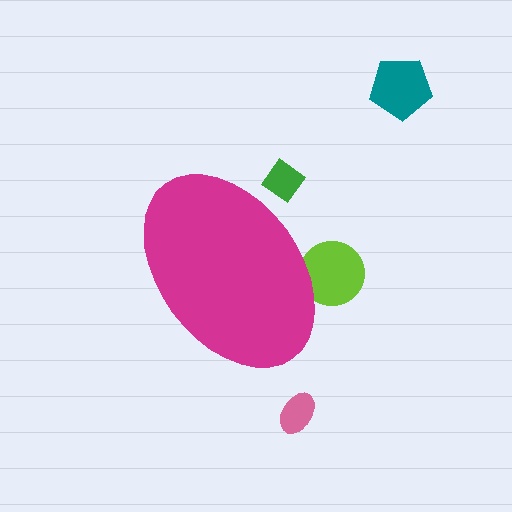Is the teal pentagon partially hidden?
No, the teal pentagon is fully visible.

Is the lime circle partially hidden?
Yes, the lime circle is partially hidden behind the magenta ellipse.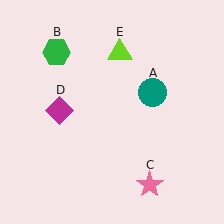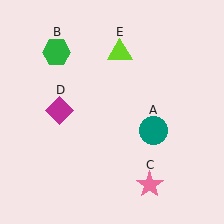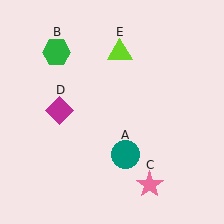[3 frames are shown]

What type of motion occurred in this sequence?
The teal circle (object A) rotated clockwise around the center of the scene.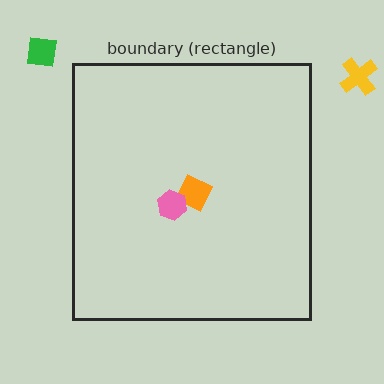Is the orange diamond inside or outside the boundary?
Inside.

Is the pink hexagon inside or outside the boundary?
Inside.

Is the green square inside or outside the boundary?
Outside.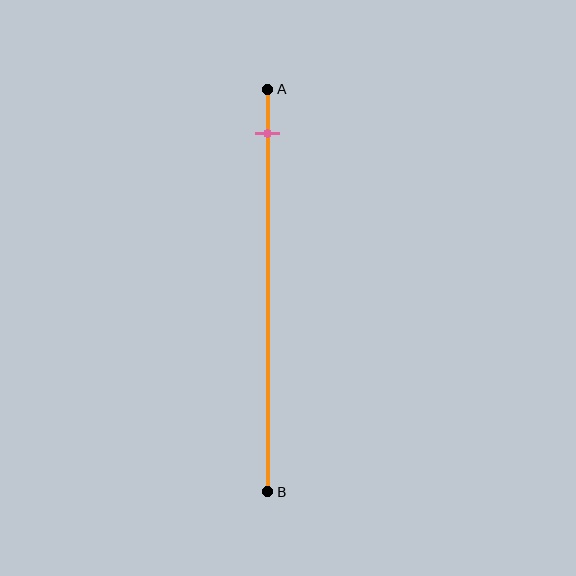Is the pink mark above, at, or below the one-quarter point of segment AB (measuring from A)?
The pink mark is above the one-quarter point of segment AB.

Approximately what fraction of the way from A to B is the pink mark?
The pink mark is approximately 10% of the way from A to B.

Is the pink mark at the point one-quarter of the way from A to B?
No, the mark is at about 10% from A, not at the 25% one-quarter point.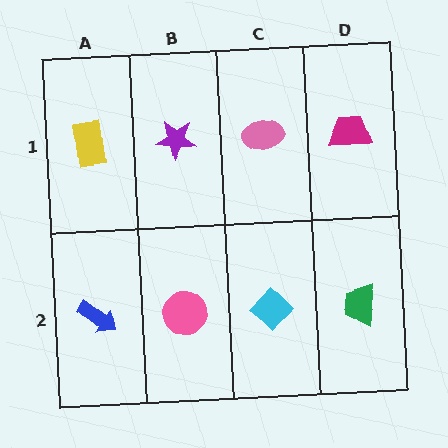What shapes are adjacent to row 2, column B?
A purple star (row 1, column B), a blue arrow (row 2, column A), a cyan diamond (row 2, column C).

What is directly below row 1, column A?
A blue arrow.